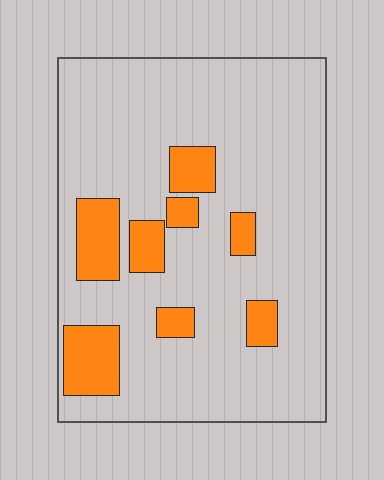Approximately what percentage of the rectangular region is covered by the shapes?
Approximately 15%.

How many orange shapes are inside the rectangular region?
8.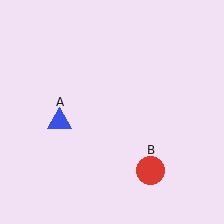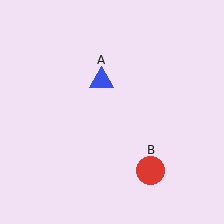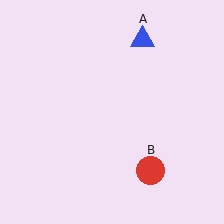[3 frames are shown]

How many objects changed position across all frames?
1 object changed position: blue triangle (object A).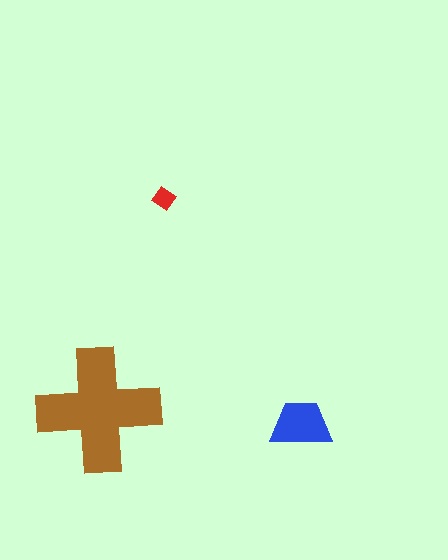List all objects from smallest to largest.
The red diamond, the blue trapezoid, the brown cross.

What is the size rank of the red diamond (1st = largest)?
3rd.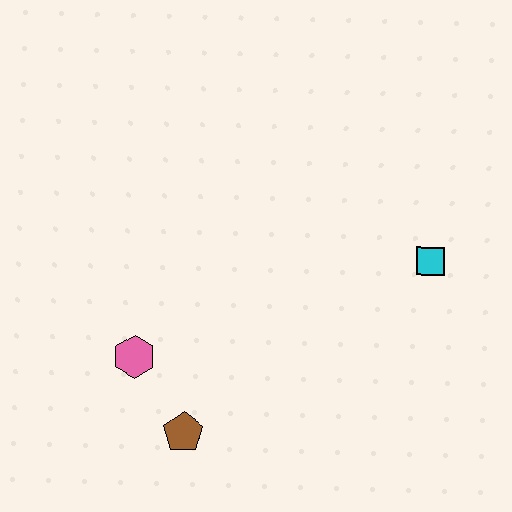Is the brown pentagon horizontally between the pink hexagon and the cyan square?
Yes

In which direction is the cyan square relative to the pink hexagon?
The cyan square is to the right of the pink hexagon.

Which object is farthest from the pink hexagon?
The cyan square is farthest from the pink hexagon.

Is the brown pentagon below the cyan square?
Yes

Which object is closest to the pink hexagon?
The brown pentagon is closest to the pink hexagon.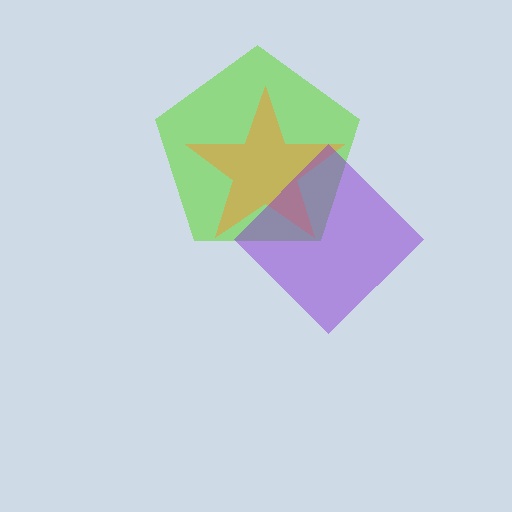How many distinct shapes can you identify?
There are 3 distinct shapes: a lime pentagon, an orange star, a purple diamond.